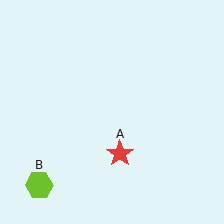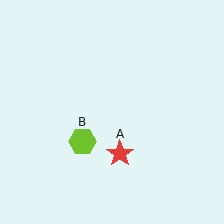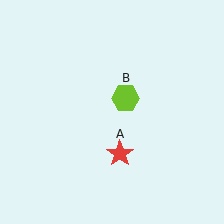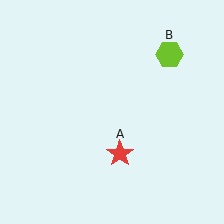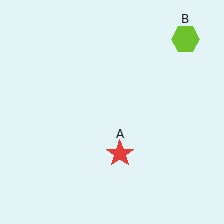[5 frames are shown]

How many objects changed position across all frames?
1 object changed position: lime hexagon (object B).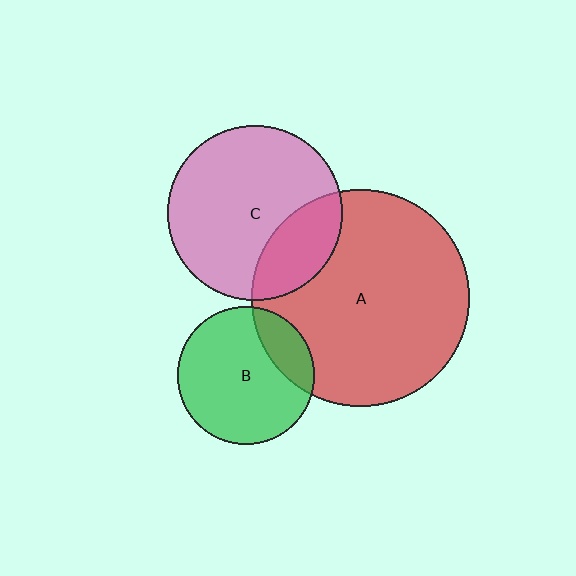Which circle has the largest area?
Circle A (red).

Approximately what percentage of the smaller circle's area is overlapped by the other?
Approximately 20%.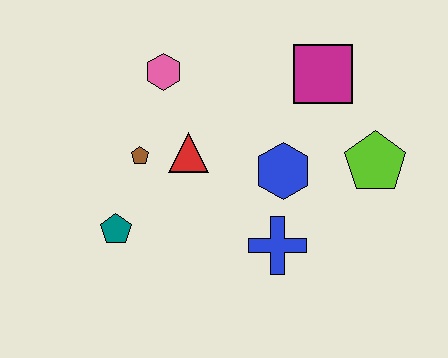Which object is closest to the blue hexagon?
The blue cross is closest to the blue hexagon.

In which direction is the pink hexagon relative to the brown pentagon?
The pink hexagon is above the brown pentagon.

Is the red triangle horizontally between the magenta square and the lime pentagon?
No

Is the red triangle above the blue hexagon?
Yes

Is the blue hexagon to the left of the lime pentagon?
Yes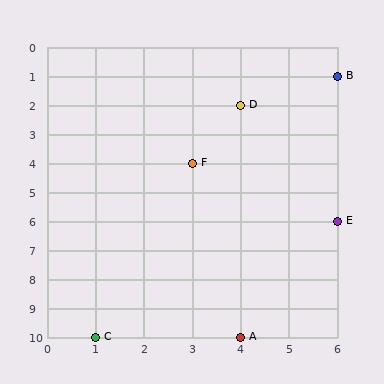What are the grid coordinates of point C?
Point C is at grid coordinates (1, 10).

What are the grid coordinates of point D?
Point D is at grid coordinates (4, 2).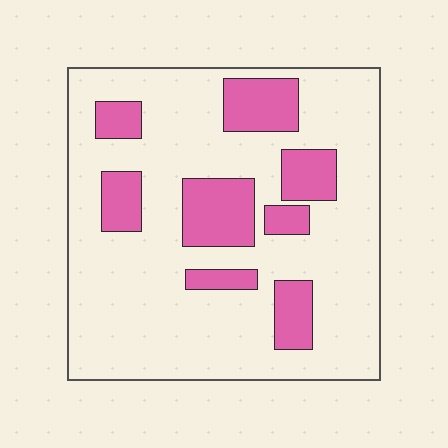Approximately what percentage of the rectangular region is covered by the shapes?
Approximately 20%.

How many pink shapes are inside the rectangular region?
8.